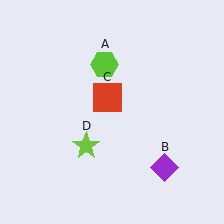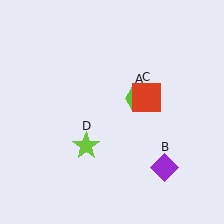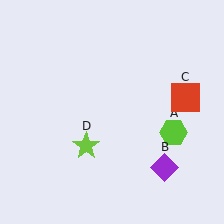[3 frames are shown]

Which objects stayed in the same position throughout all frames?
Purple diamond (object B) and lime star (object D) remained stationary.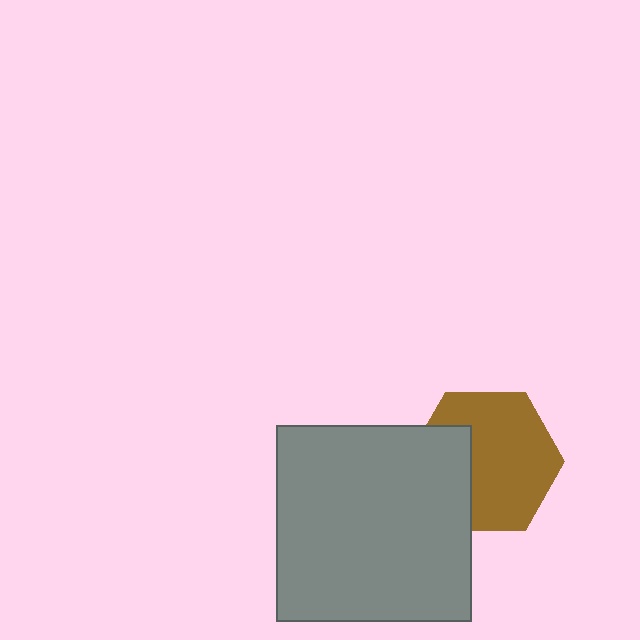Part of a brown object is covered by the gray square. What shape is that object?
It is a hexagon.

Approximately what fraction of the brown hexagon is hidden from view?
Roughly 31% of the brown hexagon is hidden behind the gray square.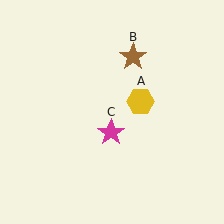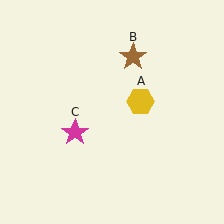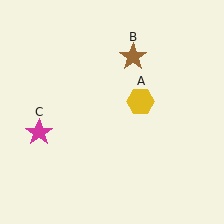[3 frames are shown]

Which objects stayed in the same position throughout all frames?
Yellow hexagon (object A) and brown star (object B) remained stationary.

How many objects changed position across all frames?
1 object changed position: magenta star (object C).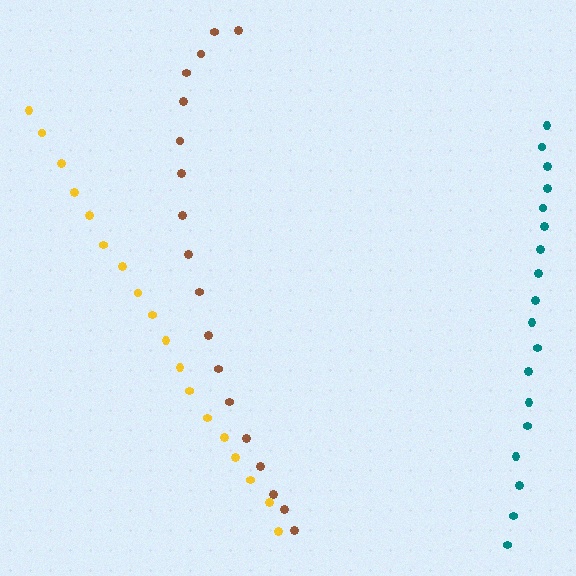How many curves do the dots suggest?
There are 3 distinct paths.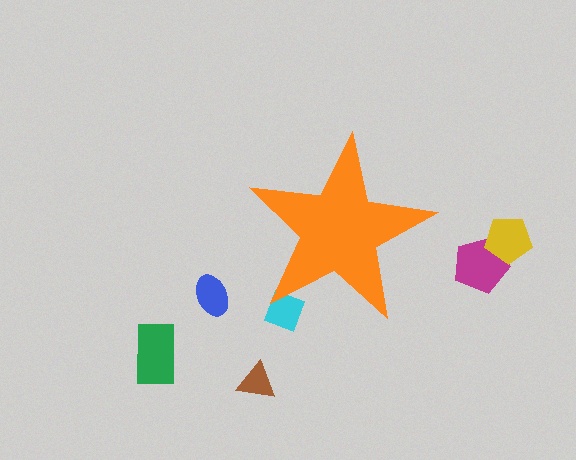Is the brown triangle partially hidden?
No, the brown triangle is fully visible.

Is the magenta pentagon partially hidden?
No, the magenta pentagon is fully visible.